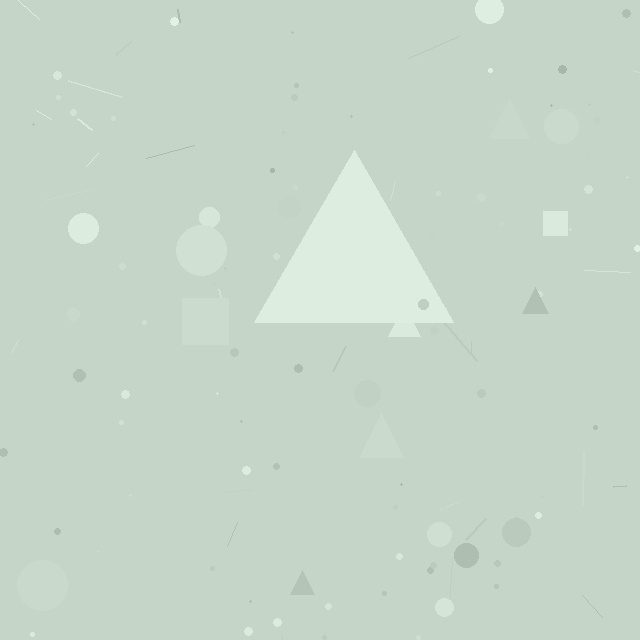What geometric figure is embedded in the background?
A triangle is embedded in the background.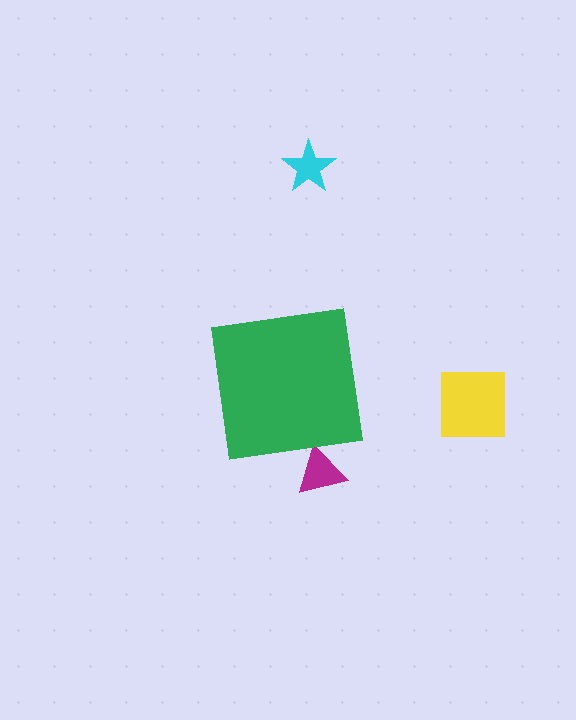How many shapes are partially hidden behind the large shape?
1 shape is partially hidden.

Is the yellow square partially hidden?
No, the yellow square is fully visible.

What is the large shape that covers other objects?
A green square.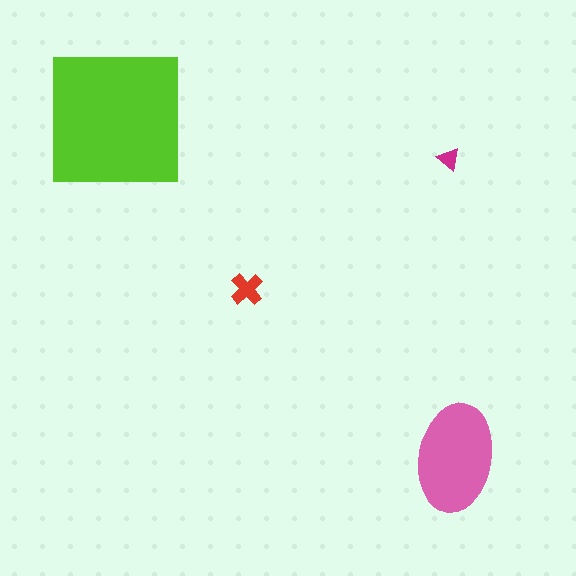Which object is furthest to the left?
The lime square is leftmost.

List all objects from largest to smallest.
The lime square, the pink ellipse, the red cross, the magenta triangle.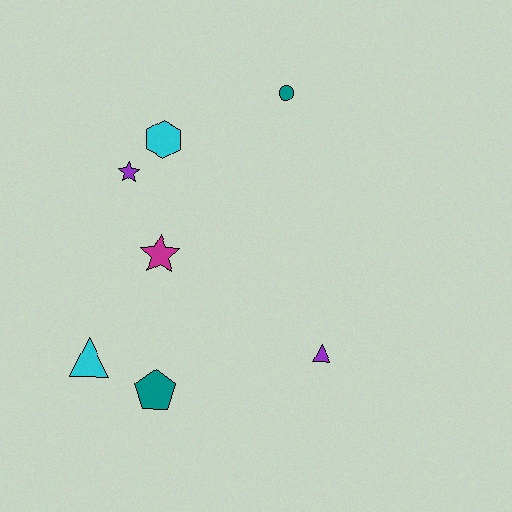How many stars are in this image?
There are 2 stars.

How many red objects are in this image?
There are no red objects.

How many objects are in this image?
There are 7 objects.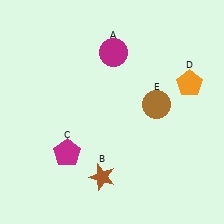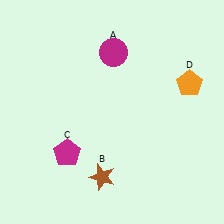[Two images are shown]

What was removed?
The brown circle (E) was removed in Image 2.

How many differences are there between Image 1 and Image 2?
There is 1 difference between the two images.